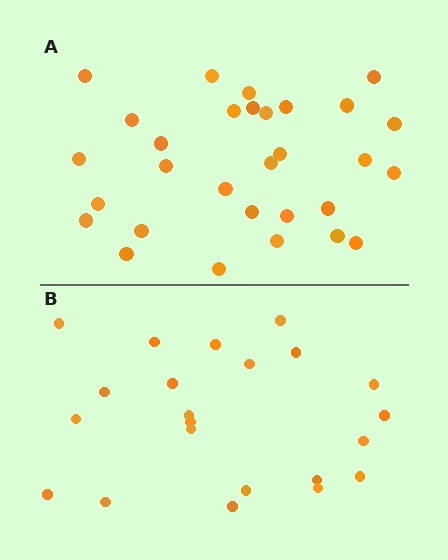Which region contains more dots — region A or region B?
Region A (the top region) has more dots.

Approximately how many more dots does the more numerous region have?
Region A has roughly 8 or so more dots than region B.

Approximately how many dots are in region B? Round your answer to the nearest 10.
About 20 dots. (The exact count is 22, which rounds to 20.)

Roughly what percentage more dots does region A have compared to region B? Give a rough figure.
About 35% more.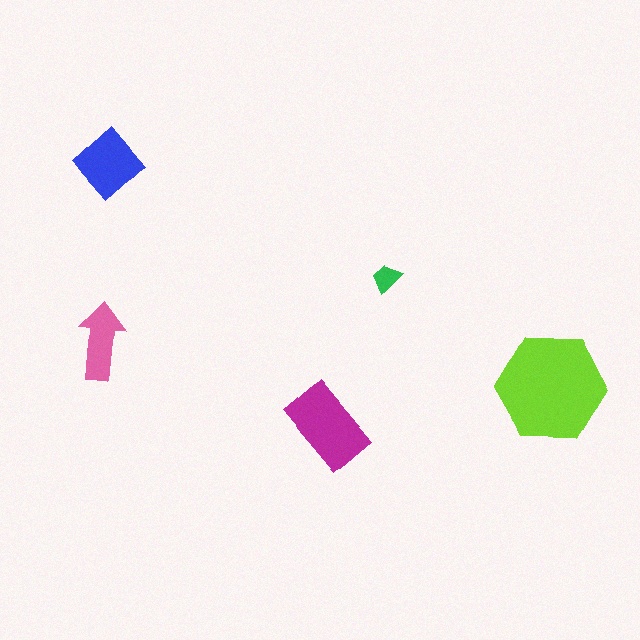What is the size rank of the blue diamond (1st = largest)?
3rd.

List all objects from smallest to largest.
The green trapezoid, the pink arrow, the blue diamond, the magenta rectangle, the lime hexagon.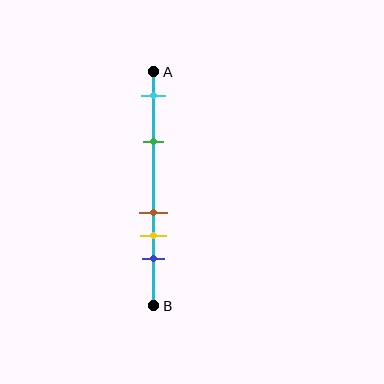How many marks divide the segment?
There are 5 marks dividing the segment.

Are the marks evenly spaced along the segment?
No, the marks are not evenly spaced.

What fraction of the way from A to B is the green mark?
The green mark is approximately 30% (0.3) of the way from A to B.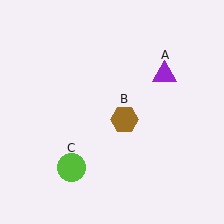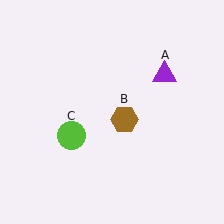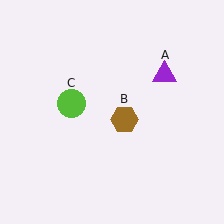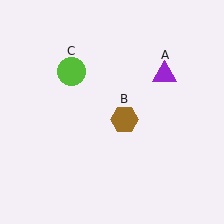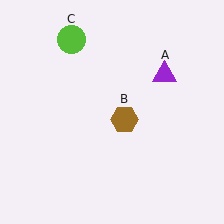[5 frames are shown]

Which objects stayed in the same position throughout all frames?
Purple triangle (object A) and brown hexagon (object B) remained stationary.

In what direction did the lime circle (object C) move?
The lime circle (object C) moved up.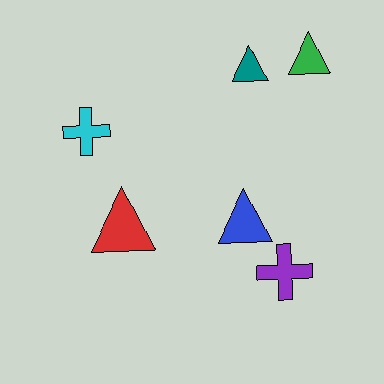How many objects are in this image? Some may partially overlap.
There are 6 objects.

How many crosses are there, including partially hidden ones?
There are 2 crosses.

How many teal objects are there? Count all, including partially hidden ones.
There is 1 teal object.